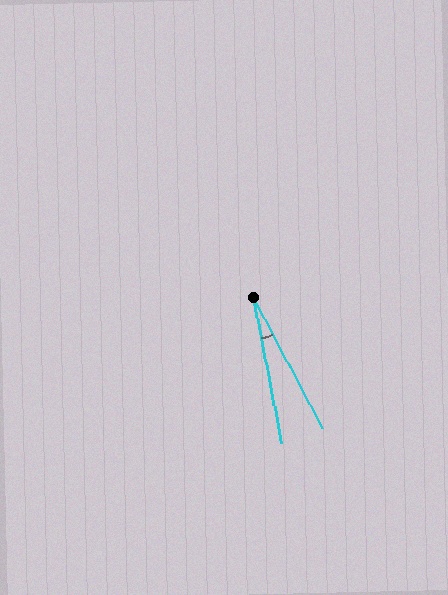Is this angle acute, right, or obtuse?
It is acute.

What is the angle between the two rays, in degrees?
Approximately 17 degrees.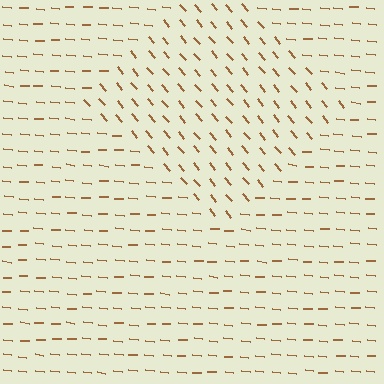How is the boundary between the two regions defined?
The boundary is defined purely by a change in line orientation (approximately 45 degrees difference). All lines are the same color and thickness.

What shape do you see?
I see a diamond.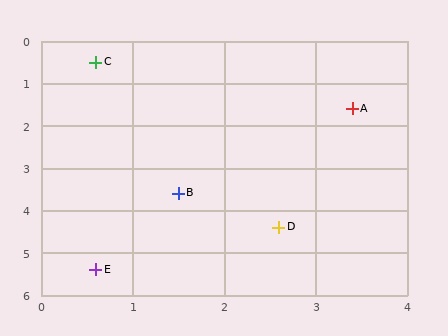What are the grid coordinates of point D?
Point D is at approximately (2.6, 4.4).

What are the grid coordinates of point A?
Point A is at approximately (3.4, 1.6).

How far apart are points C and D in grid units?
Points C and D are about 4.4 grid units apart.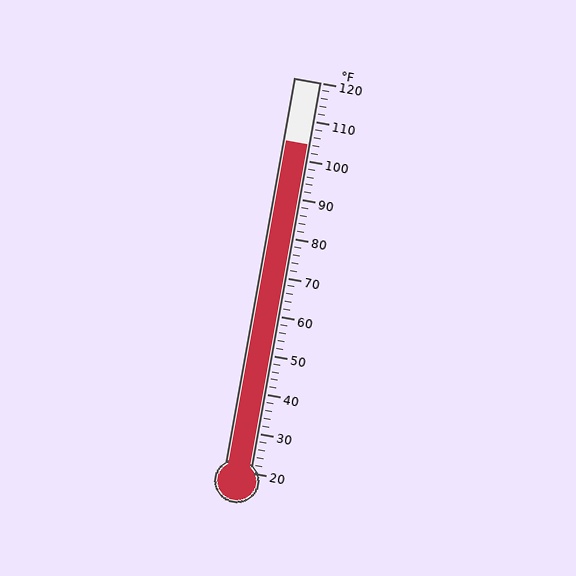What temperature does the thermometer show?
The thermometer shows approximately 104°F.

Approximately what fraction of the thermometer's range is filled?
The thermometer is filled to approximately 85% of its range.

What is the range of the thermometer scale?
The thermometer scale ranges from 20°F to 120°F.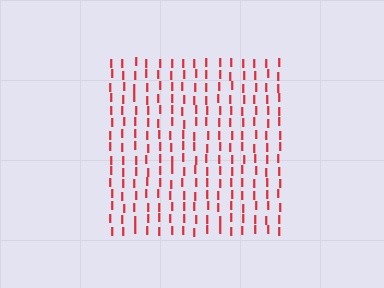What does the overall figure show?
The overall figure shows a square.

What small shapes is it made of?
It is made of small letter I's.